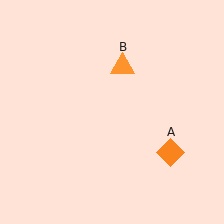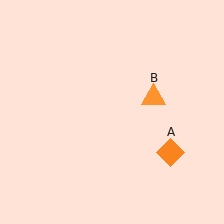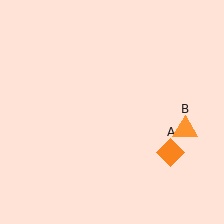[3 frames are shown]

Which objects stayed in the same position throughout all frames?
Orange diamond (object A) remained stationary.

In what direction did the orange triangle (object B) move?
The orange triangle (object B) moved down and to the right.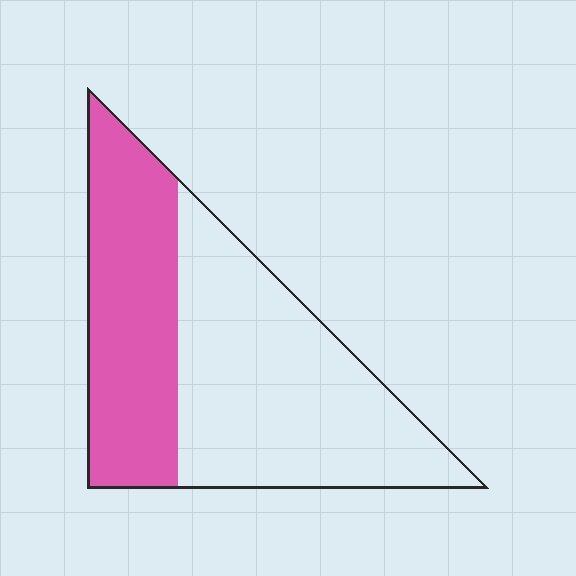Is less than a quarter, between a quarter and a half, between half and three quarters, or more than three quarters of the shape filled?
Between a quarter and a half.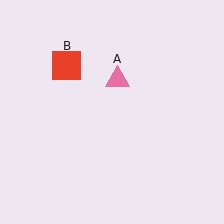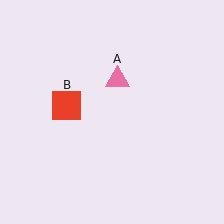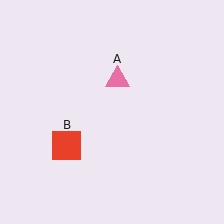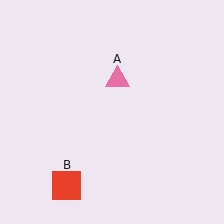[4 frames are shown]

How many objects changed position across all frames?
1 object changed position: red square (object B).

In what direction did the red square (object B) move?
The red square (object B) moved down.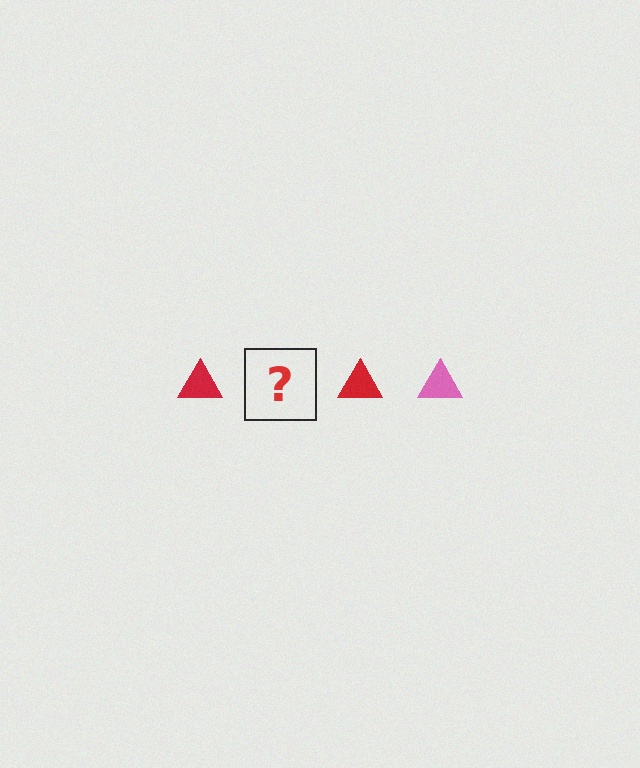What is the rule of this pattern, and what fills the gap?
The rule is that the pattern cycles through red, pink triangles. The gap should be filled with a pink triangle.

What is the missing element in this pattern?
The missing element is a pink triangle.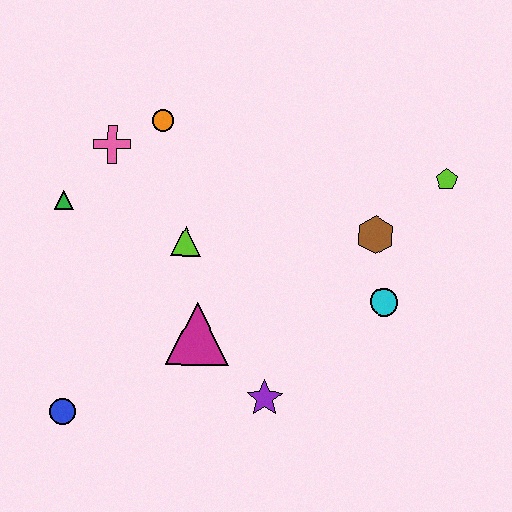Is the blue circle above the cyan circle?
No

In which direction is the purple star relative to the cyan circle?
The purple star is to the left of the cyan circle.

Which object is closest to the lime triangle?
The magenta triangle is closest to the lime triangle.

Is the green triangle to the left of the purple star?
Yes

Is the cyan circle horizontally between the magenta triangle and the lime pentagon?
Yes